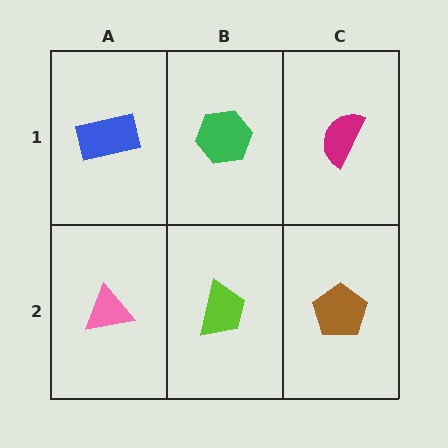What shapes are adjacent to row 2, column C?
A magenta semicircle (row 1, column C), a lime trapezoid (row 2, column B).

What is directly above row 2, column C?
A magenta semicircle.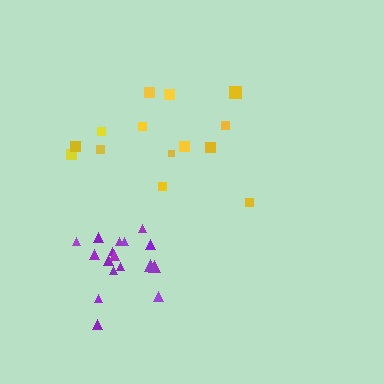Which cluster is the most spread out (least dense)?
Yellow.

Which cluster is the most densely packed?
Purple.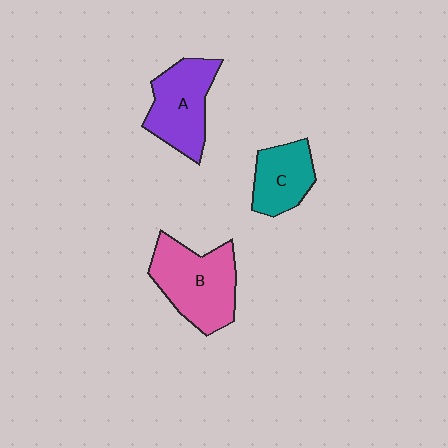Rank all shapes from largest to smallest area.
From largest to smallest: B (pink), A (purple), C (teal).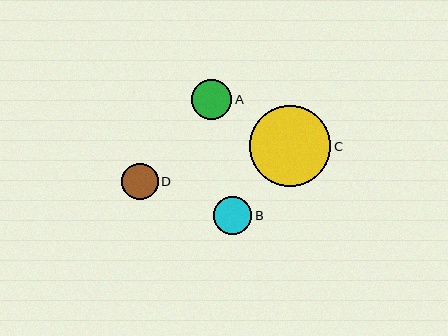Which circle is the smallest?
Circle D is the smallest with a size of approximately 37 pixels.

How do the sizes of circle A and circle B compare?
Circle A and circle B are approximately the same size.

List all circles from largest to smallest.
From largest to smallest: C, A, B, D.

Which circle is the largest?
Circle C is the largest with a size of approximately 81 pixels.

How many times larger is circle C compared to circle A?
Circle C is approximately 2.0 times the size of circle A.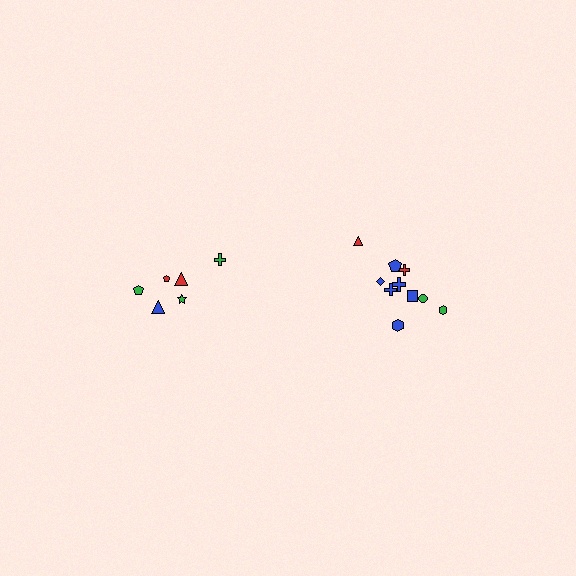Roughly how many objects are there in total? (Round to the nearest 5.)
Roughly 15 objects in total.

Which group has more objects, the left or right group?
The right group.